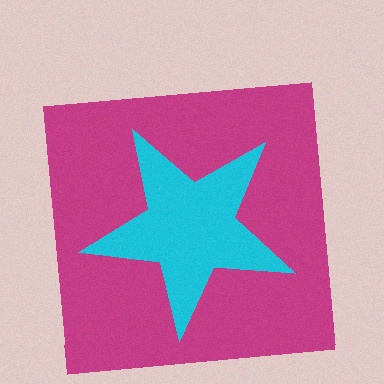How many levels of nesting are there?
2.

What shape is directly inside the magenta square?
The cyan star.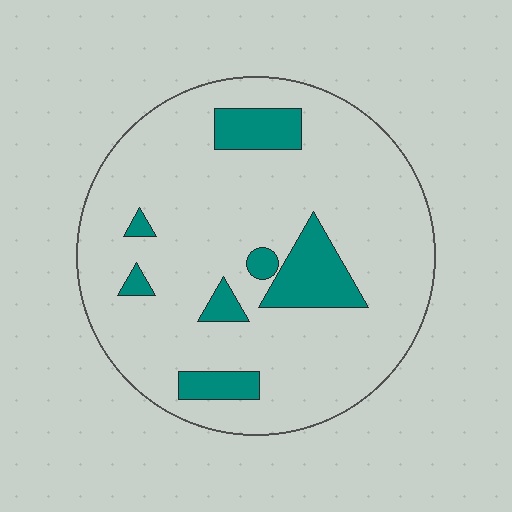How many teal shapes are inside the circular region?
7.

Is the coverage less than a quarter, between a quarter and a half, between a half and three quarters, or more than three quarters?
Less than a quarter.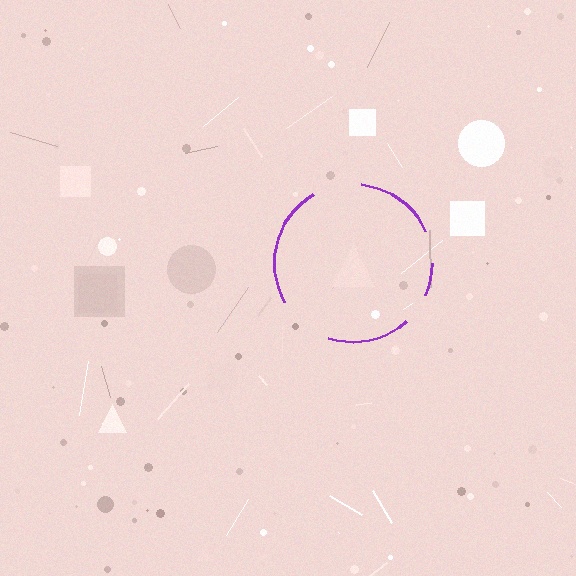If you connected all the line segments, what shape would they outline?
They would outline a circle.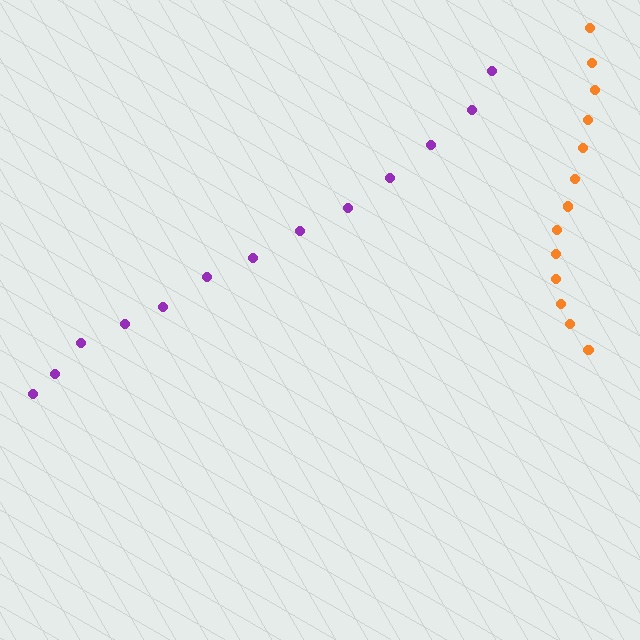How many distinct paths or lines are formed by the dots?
There are 2 distinct paths.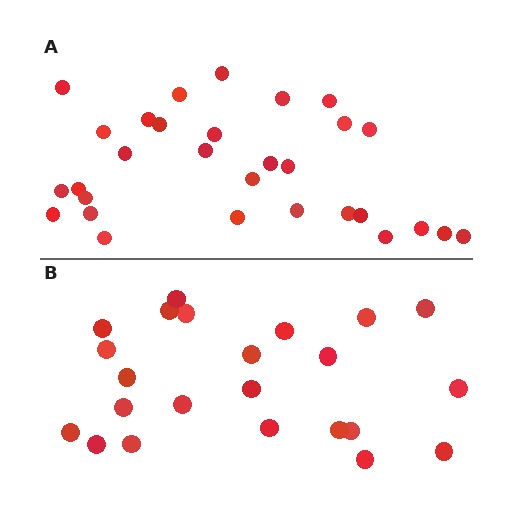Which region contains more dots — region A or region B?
Region A (the top region) has more dots.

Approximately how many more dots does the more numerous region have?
Region A has roughly 8 or so more dots than region B.